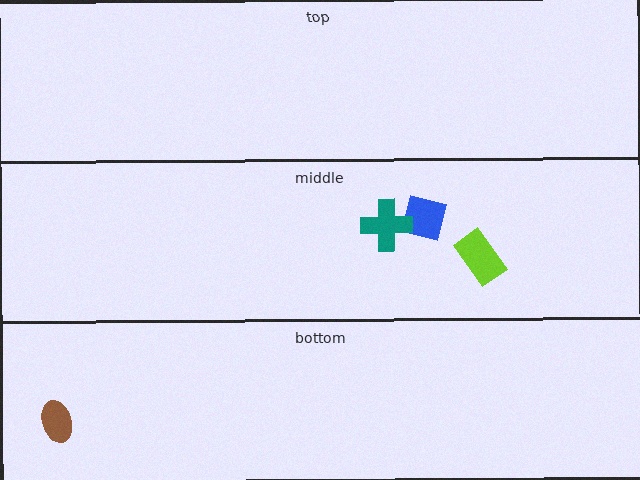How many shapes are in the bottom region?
1.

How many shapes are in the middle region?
3.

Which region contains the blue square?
The middle region.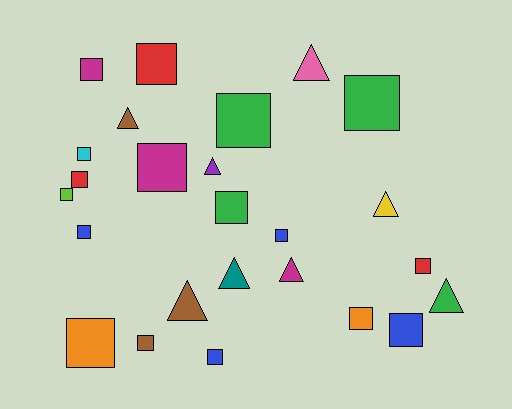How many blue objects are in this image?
There are 4 blue objects.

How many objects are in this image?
There are 25 objects.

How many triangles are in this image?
There are 8 triangles.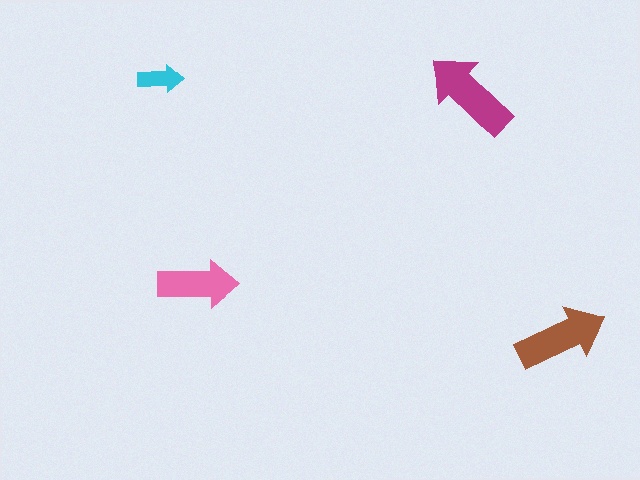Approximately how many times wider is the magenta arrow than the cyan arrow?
About 2 times wider.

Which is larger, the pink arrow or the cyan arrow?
The pink one.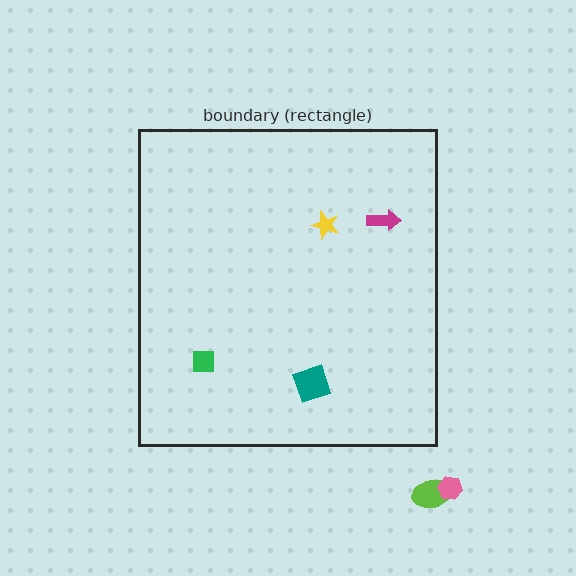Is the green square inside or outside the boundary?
Inside.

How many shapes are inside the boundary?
4 inside, 2 outside.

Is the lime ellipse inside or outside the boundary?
Outside.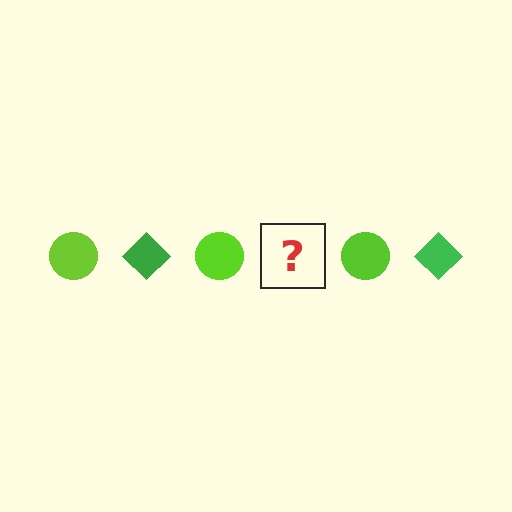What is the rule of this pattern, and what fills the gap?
The rule is that the pattern alternates between lime circle and green diamond. The gap should be filled with a green diamond.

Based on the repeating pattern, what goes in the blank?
The blank should be a green diamond.